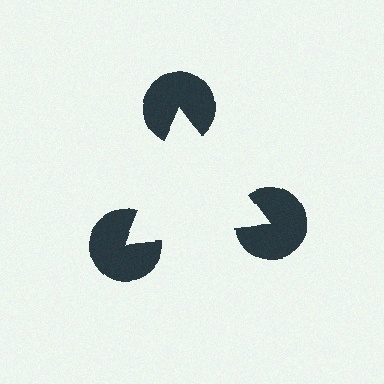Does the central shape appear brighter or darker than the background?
It typically appears slightly brighter than the background, even though no actual brightness change is drawn.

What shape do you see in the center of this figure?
An illusory triangle — its edges are inferred from the aligned wedge cuts in the pac-man discs, not physically drawn.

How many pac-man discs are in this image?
There are 3 — one at each vertex of the illusory triangle.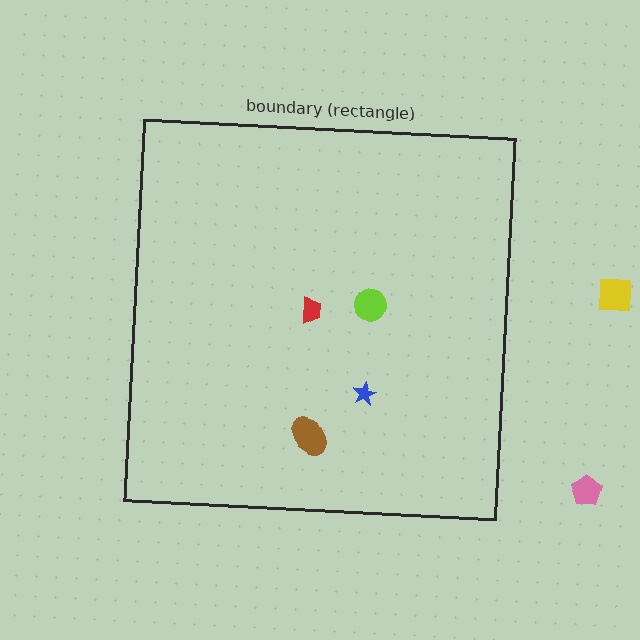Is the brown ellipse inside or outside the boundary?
Inside.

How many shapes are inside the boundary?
4 inside, 2 outside.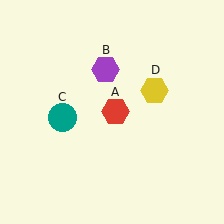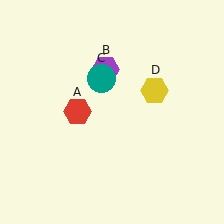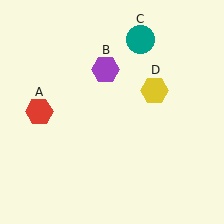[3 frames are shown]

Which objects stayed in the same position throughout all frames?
Purple hexagon (object B) and yellow hexagon (object D) remained stationary.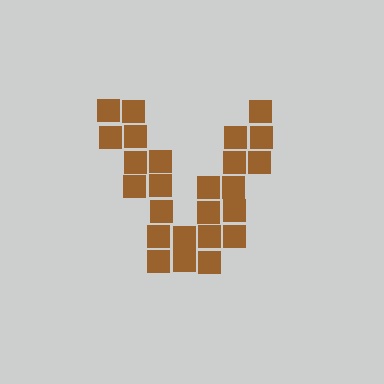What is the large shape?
The large shape is the letter V.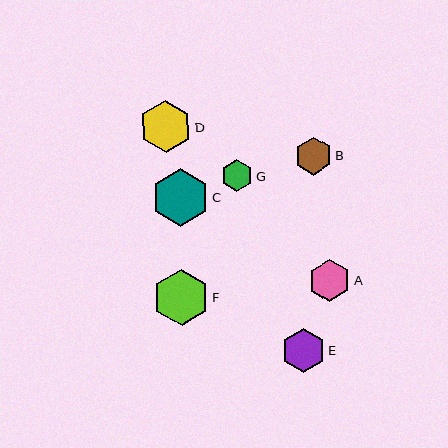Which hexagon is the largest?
Hexagon C is the largest with a size of approximately 57 pixels.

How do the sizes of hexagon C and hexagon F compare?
Hexagon C and hexagon F are approximately the same size.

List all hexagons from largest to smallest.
From largest to smallest: C, F, D, E, A, B, G.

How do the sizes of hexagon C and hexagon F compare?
Hexagon C and hexagon F are approximately the same size.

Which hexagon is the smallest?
Hexagon G is the smallest with a size of approximately 31 pixels.